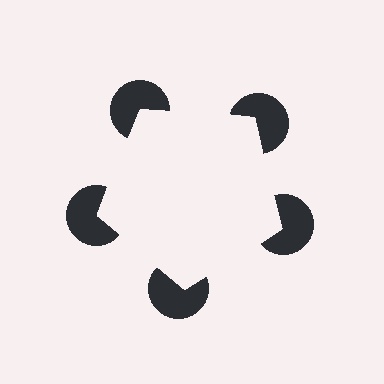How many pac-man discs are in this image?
There are 5 — one at each vertex of the illusory pentagon.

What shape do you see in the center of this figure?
An illusory pentagon — its edges are inferred from the aligned wedge cuts in the pac-man discs, not physically drawn.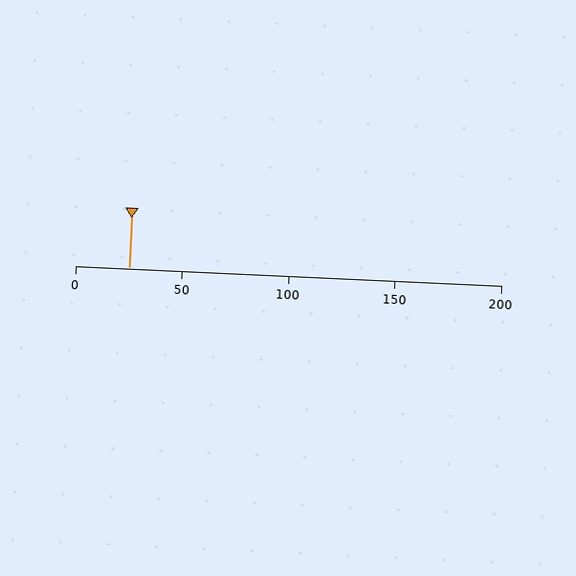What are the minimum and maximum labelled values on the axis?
The axis runs from 0 to 200.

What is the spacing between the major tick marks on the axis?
The major ticks are spaced 50 apart.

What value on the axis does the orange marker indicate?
The marker indicates approximately 25.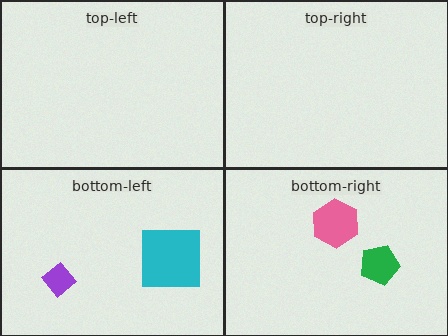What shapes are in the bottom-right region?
The pink hexagon, the green pentagon.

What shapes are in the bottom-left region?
The purple diamond, the cyan square.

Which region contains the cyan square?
The bottom-left region.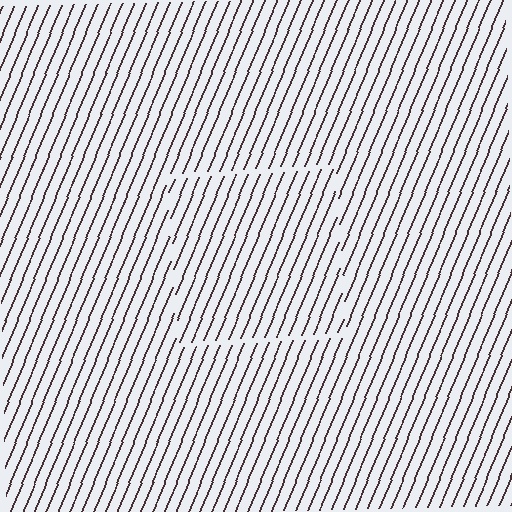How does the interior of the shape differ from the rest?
The interior of the shape contains the same grating, shifted by half a period — the contour is defined by the phase discontinuity where line-ends from the inner and outer gratings abut.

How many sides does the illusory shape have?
4 sides — the line-ends trace a square.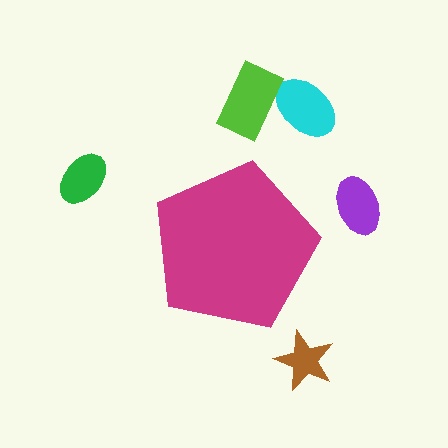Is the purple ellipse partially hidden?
No, the purple ellipse is fully visible.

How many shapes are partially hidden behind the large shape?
0 shapes are partially hidden.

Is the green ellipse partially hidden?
No, the green ellipse is fully visible.